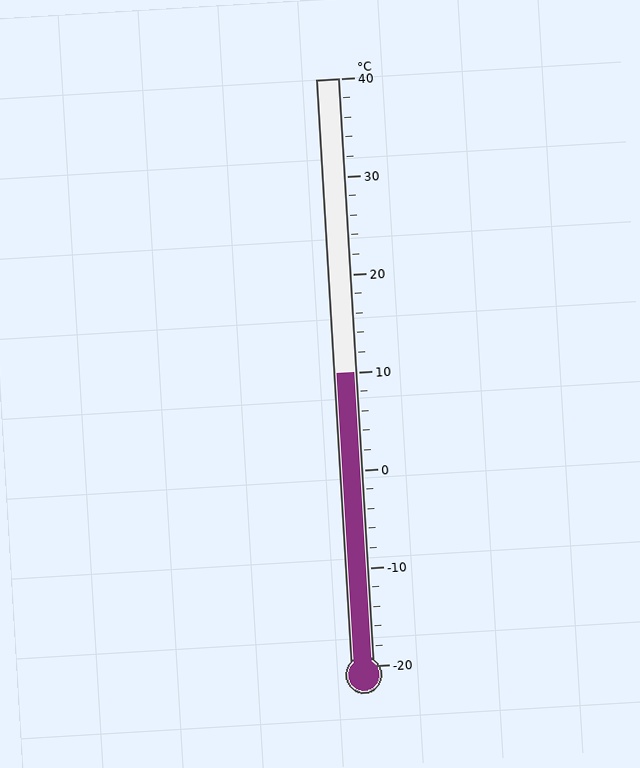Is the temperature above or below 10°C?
The temperature is at 10°C.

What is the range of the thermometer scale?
The thermometer scale ranges from -20°C to 40°C.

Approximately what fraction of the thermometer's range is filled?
The thermometer is filled to approximately 50% of its range.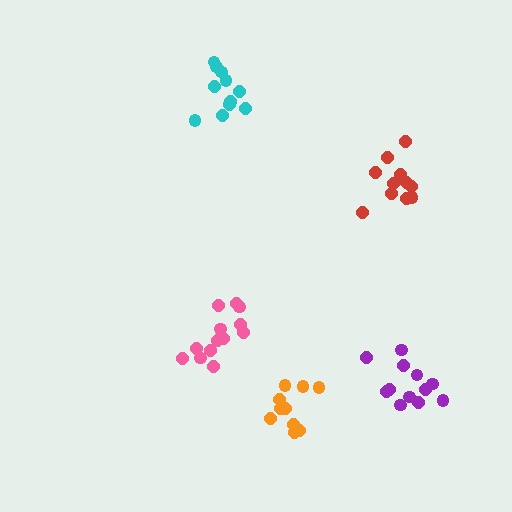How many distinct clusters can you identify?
There are 5 distinct clusters.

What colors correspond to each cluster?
The clusters are colored: red, orange, purple, pink, cyan.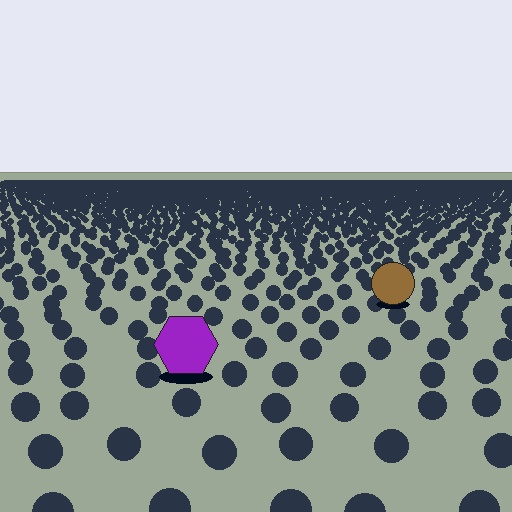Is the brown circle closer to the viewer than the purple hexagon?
No. The purple hexagon is closer — you can tell from the texture gradient: the ground texture is coarser near it.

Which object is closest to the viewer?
The purple hexagon is closest. The texture marks near it are larger and more spread out.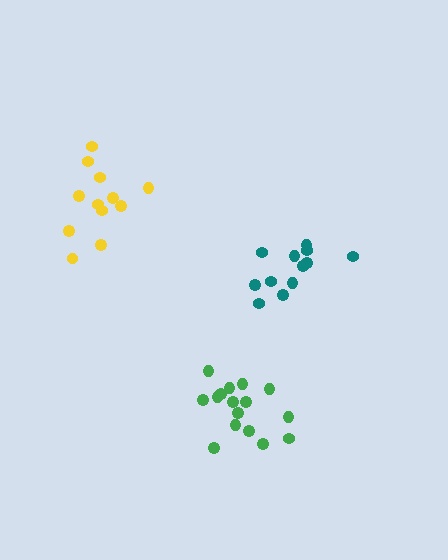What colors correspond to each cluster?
The clusters are colored: teal, green, yellow.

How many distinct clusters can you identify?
There are 3 distinct clusters.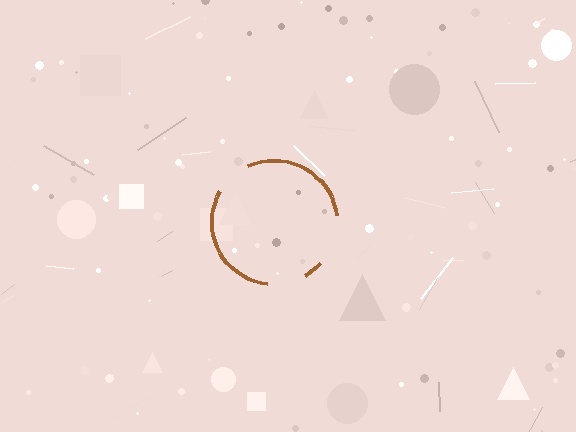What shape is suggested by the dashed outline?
The dashed outline suggests a circle.